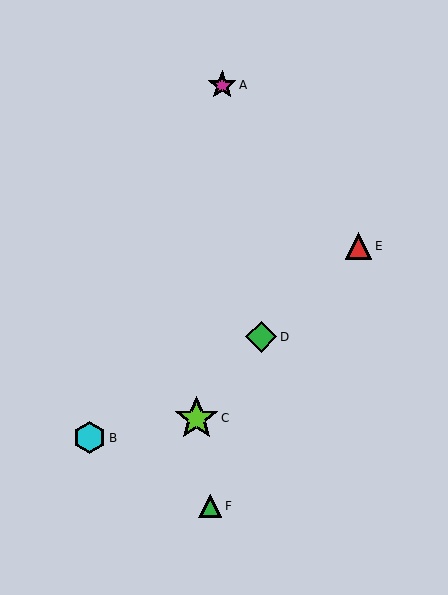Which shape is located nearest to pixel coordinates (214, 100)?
The magenta star (labeled A) at (222, 85) is nearest to that location.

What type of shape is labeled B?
Shape B is a cyan hexagon.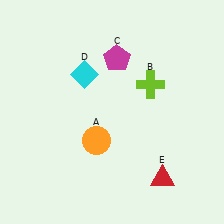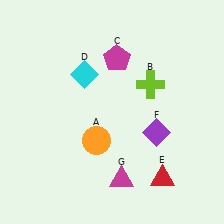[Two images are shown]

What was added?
A purple diamond (F), a magenta triangle (G) were added in Image 2.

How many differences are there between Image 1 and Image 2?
There are 2 differences between the two images.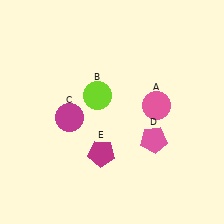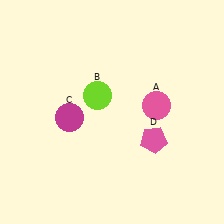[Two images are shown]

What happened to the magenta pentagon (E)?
The magenta pentagon (E) was removed in Image 2. It was in the bottom-left area of Image 1.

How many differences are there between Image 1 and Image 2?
There is 1 difference between the two images.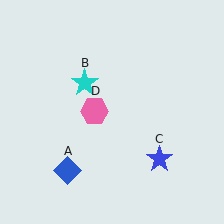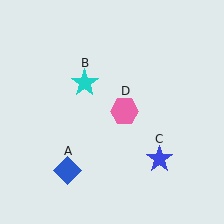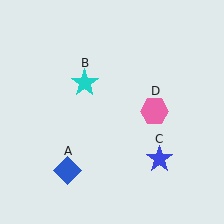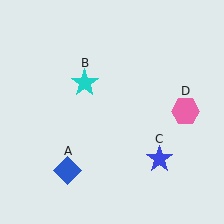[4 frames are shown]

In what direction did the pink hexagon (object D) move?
The pink hexagon (object D) moved right.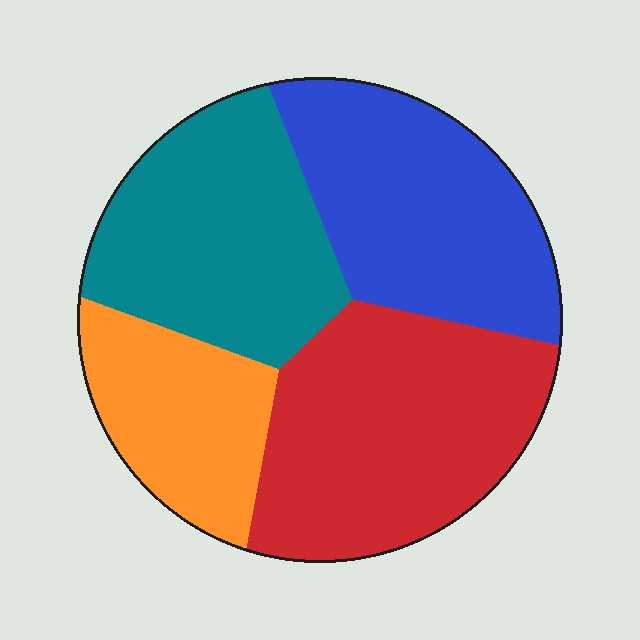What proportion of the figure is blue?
Blue takes up about one quarter (1/4) of the figure.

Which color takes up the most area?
Red, at roughly 30%.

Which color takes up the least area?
Orange, at roughly 15%.